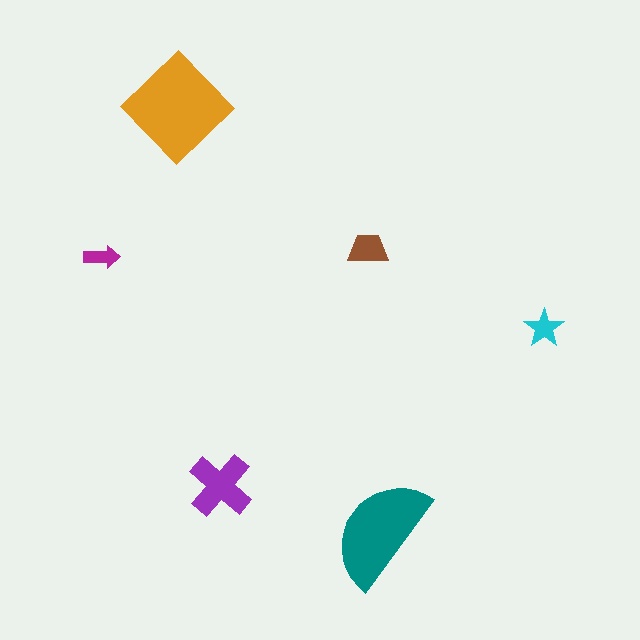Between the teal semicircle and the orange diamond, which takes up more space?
The orange diamond.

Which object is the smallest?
The magenta arrow.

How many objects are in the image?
There are 6 objects in the image.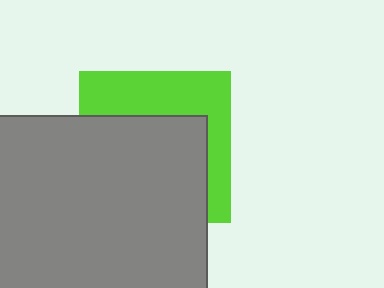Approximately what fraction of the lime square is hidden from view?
Roughly 60% of the lime square is hidden behind the gray square.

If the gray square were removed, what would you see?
You would see the complete lime square.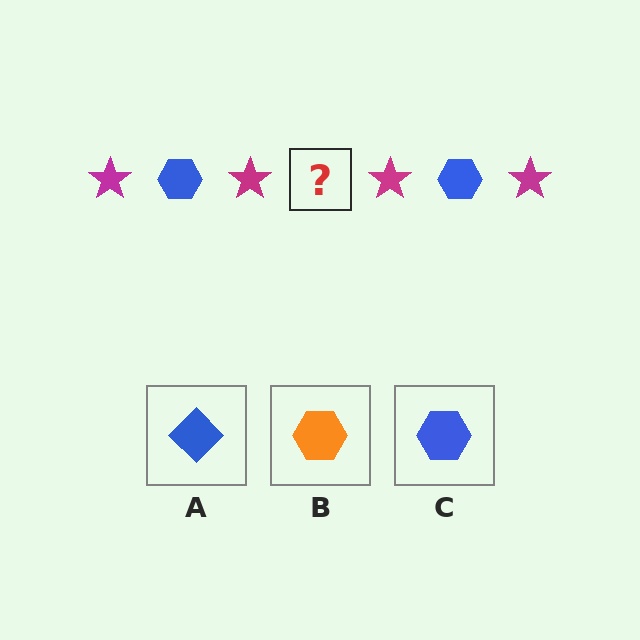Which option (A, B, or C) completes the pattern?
C.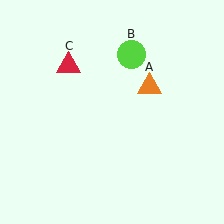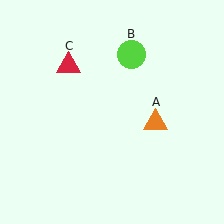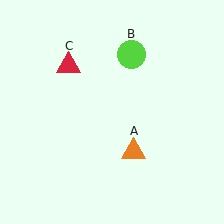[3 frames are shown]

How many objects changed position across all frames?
1 object changed position: orange triangle (object A).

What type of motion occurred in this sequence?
The orange triangle (object A) rotated clockwise around the center of the scene.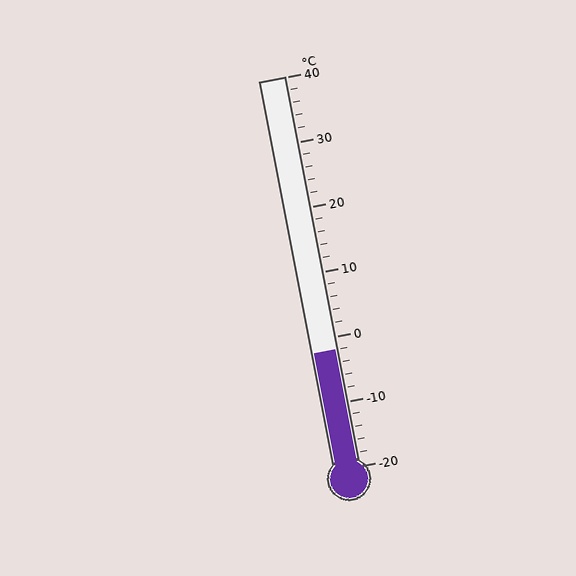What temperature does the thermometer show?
The thermometer shows approximately -2°C.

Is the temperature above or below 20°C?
The temperature is below 20°C.